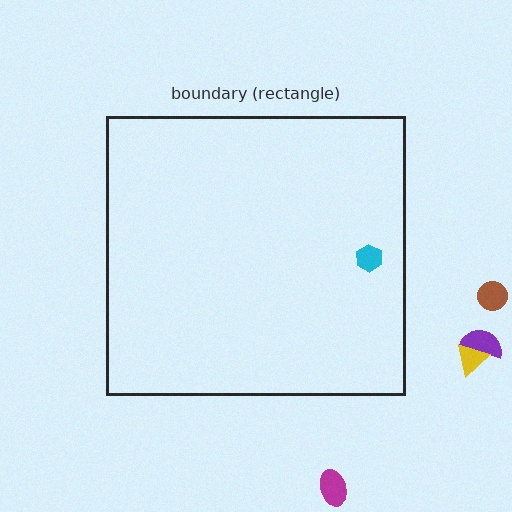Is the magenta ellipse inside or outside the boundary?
Outside.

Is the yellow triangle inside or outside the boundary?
Outside.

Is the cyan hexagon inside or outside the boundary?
Inside.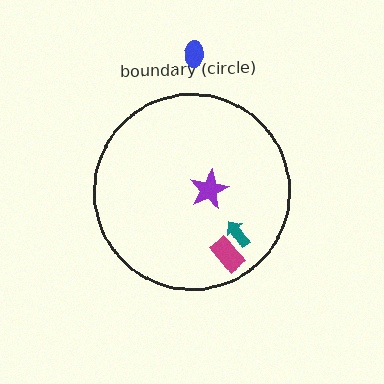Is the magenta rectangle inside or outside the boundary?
Inside.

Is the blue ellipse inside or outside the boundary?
Outside.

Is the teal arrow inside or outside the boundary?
Inside.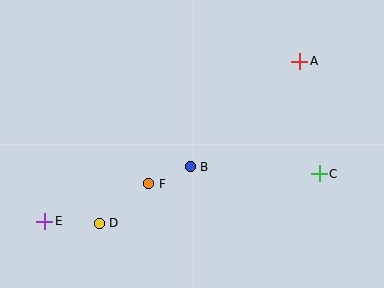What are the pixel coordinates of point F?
Point F is at (149, 184).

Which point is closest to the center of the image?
Point B at (190, 167) is closest to the center.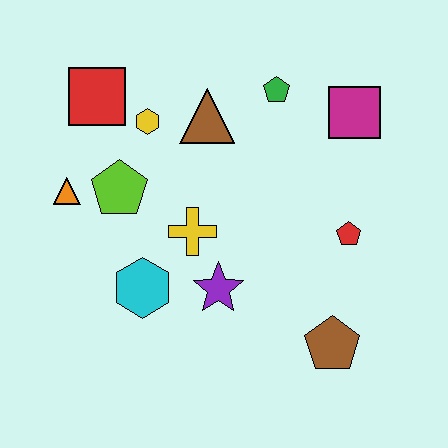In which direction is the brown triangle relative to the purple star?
The brown triangle is above the purple star.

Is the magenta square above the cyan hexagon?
Yes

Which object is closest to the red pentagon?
The brown pentagon is closest to the red pentagon.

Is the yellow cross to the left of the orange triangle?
No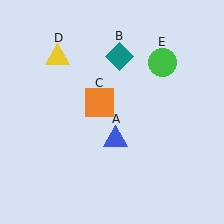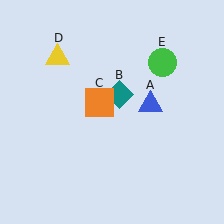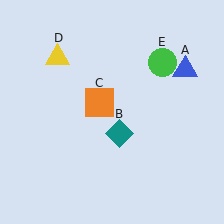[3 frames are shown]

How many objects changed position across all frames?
2 objects changed position: blue triangle (object A), teal diamond (object B).